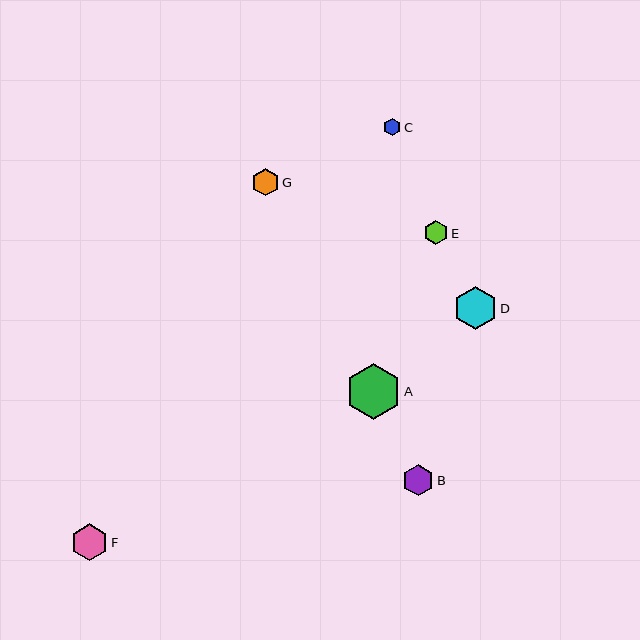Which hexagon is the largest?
Hexagon A is the largest with a size of approximately 55 pixels.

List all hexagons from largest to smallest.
From largest to smallest: A, D, F, B, G, E, C.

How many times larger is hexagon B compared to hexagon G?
Hexagon B is approximately 1.2 times the size of hexagon G.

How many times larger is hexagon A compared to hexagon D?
Hexagon A is approximately 1.3 times the size of hexagon D.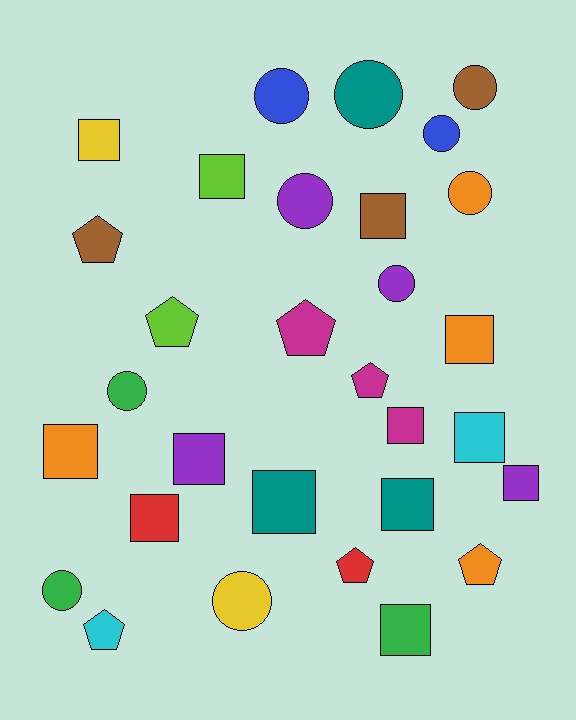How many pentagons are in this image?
There are 7 pentagons.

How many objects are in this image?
There are 30 objects.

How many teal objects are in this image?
There are 3 teal objects.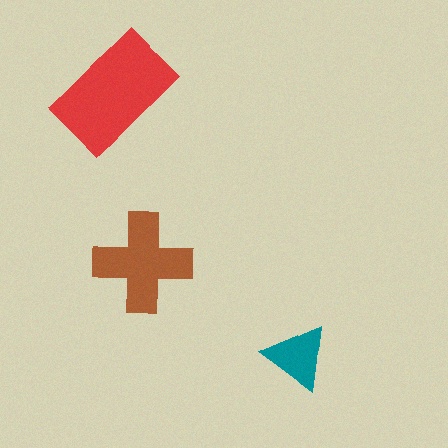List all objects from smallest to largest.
The teal triangle, the brown cross, the red rectangle.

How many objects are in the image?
There are 3 objects in the image.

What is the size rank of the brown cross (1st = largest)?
2nd.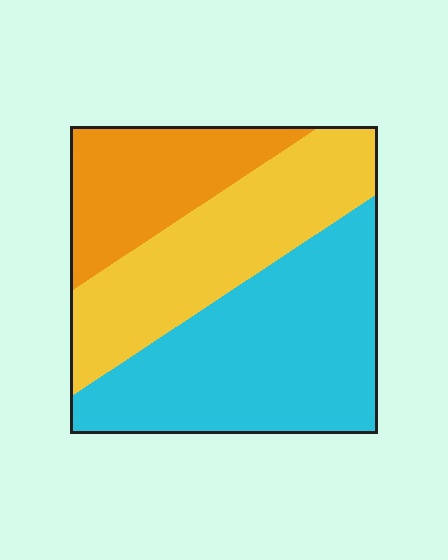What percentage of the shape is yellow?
Yellow takes up about one third (1/3) of the shape.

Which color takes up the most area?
Cyan, at roughly 45%.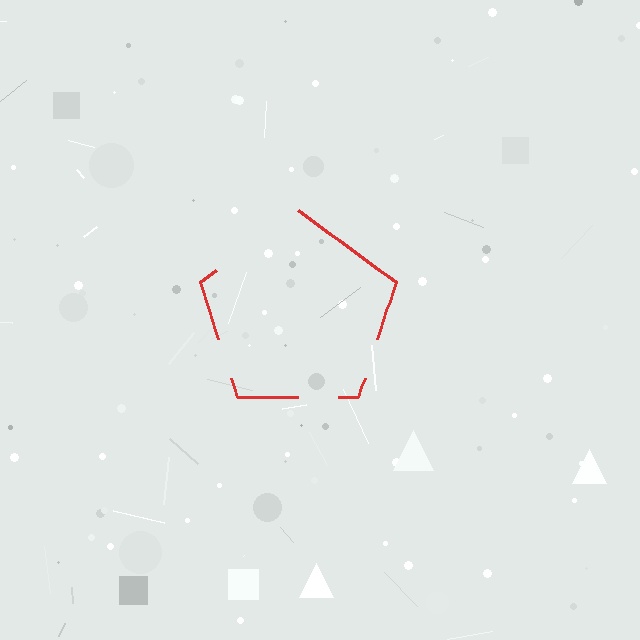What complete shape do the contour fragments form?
The contour fragments form a pentagon.